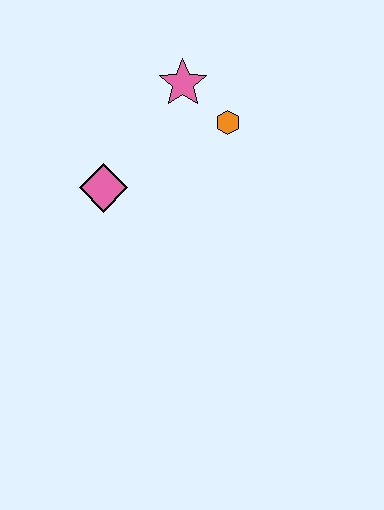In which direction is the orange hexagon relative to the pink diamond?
The orange hexagon is to the right of the pink diamond.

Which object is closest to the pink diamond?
The pink star is closest to the pink diamond.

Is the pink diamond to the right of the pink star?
No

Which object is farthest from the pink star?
The pink diamond is farthest from the pink star.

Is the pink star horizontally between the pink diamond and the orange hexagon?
Yes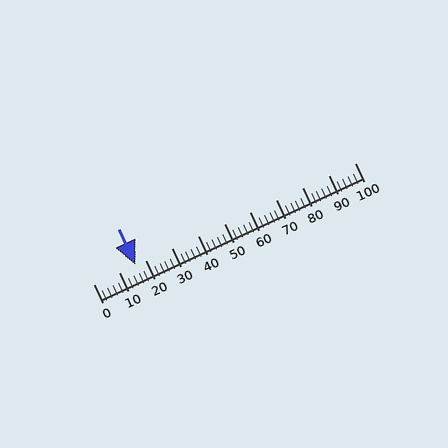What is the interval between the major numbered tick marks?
The major tick marks are spaced 10 units apart.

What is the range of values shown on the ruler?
The ruler shows values from 0 to 100.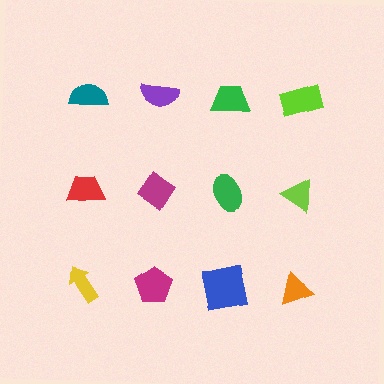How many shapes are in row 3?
4 shapes.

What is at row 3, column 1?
A yellow arrow.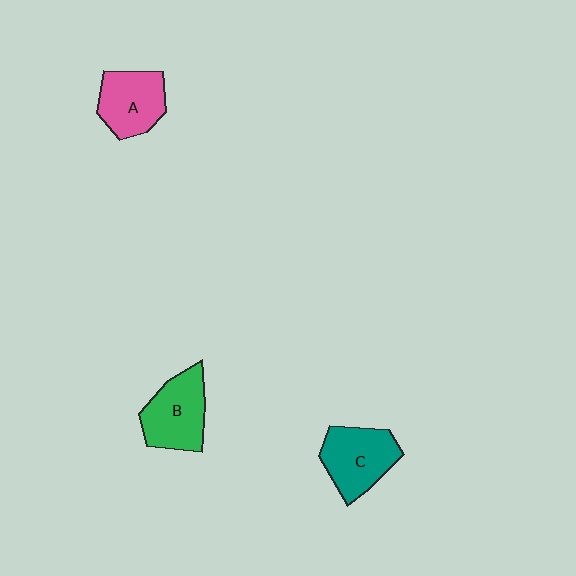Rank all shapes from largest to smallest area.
From largest to smallest: B (green), C (teal), A (pink).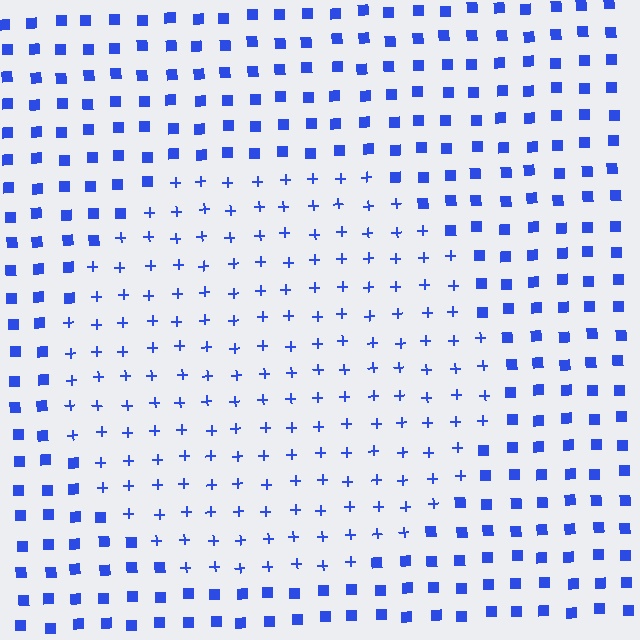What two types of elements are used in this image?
The image uses plus signs inside the circle region and squares outside it.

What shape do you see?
I see a circle.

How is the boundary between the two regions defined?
The boundary is defined by a change in element shape: plus signs inside vs. squares outside. All elements share the same color and spacing.